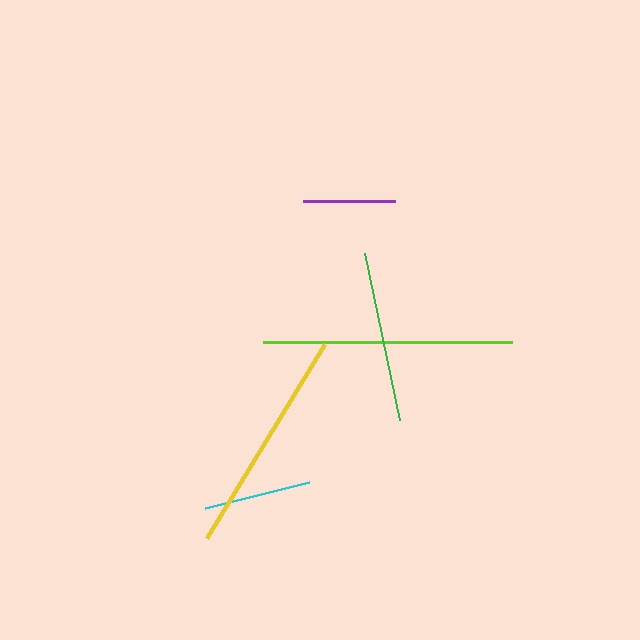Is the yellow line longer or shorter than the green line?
The yellow line is longer than the green line.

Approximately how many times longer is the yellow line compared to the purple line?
The yellow line is approximately 2.5 times the length of the purple line.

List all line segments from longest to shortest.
From longest to shortest: lime, yellow, green, cyan, purple.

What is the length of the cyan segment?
The cyan segment is approximately 108 pixels long.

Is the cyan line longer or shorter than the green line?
The green line is longer than the cyan line.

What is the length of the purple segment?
The purple segment is approximately 92 pixels long.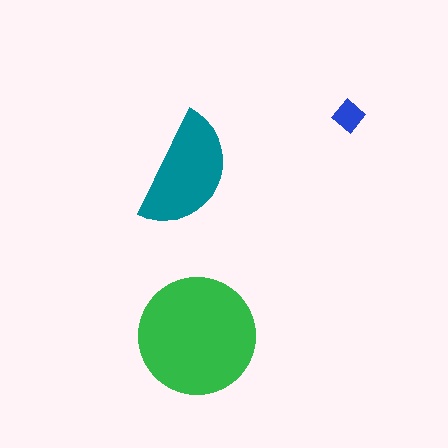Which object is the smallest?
The blue diamond.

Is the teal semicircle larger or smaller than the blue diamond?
Larger.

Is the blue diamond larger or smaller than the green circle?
Smaller.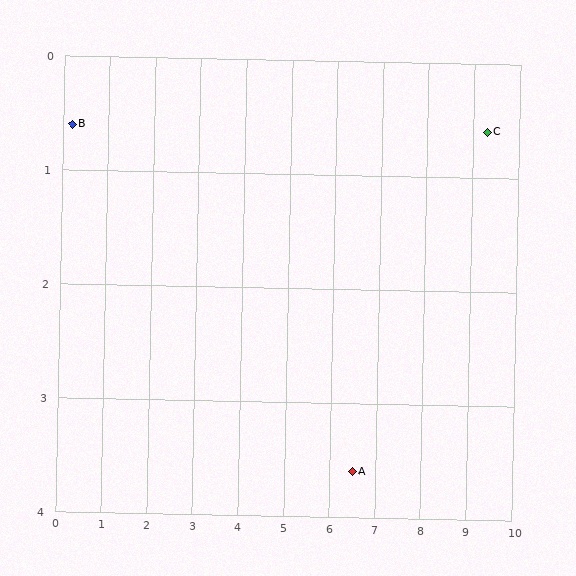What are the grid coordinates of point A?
Point A is at approximately (6.5, 3.6).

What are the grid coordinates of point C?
Point C is at approximately (9.3, 0.6).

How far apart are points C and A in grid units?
Points C and A are about 4.1 grid units apart.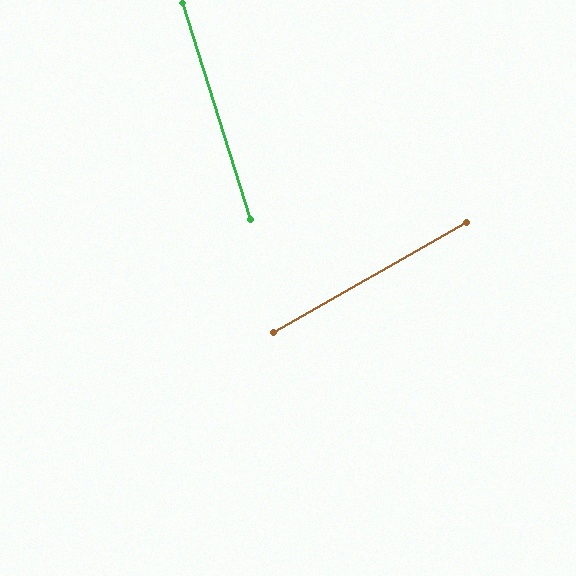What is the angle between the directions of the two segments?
Approximately 78 degrees.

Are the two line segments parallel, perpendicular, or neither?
Neither parallel nor perpendicular — they differ by about 78°.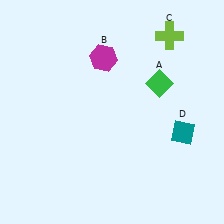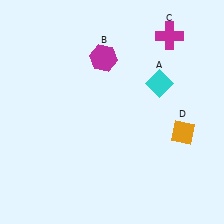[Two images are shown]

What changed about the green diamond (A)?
In Image 1, A is green. In Image 2, it changed to cyan.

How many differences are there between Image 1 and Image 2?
There are 3 differences between the two images.